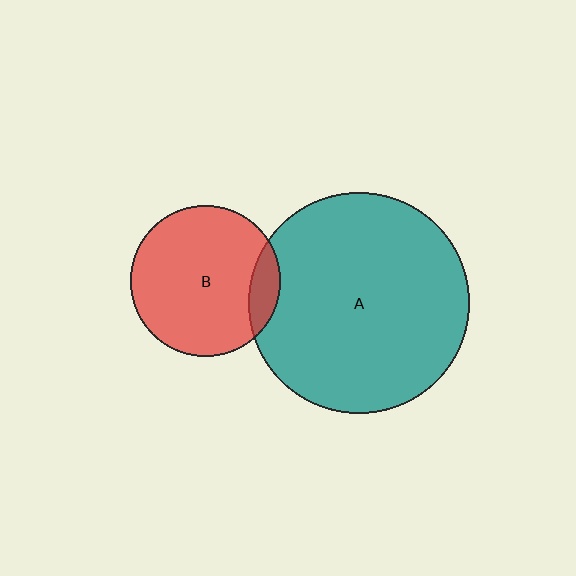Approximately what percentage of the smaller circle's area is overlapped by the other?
Approximately 10%.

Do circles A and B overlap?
Yes.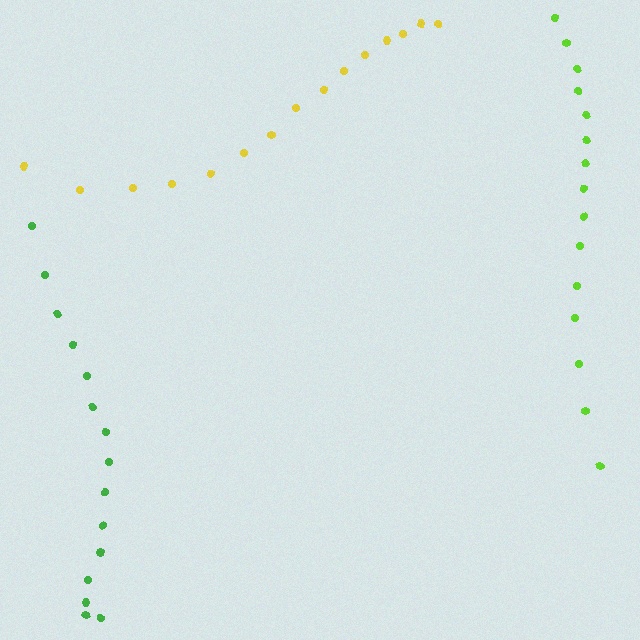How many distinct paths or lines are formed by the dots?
There are 3 distinct paths.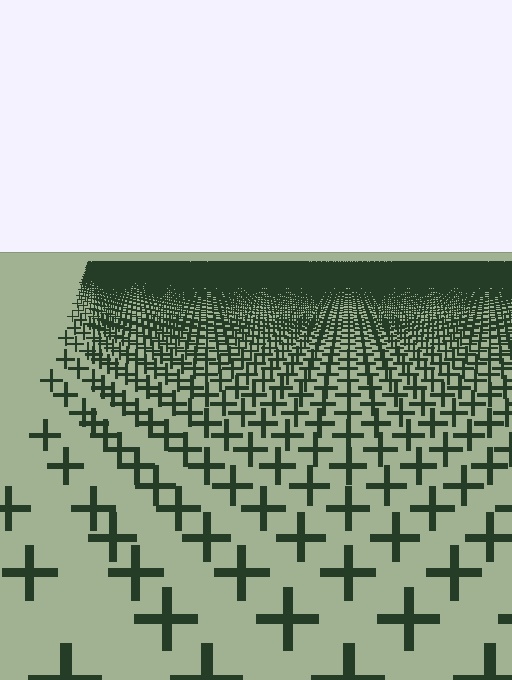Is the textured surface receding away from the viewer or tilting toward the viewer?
The surface is receding away from the viewer. Texture elements get smaller and denser toward the top.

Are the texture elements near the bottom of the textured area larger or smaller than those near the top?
Larger. Near the bottom, elements are closer to the viewer and appear at a bigger on-screen size.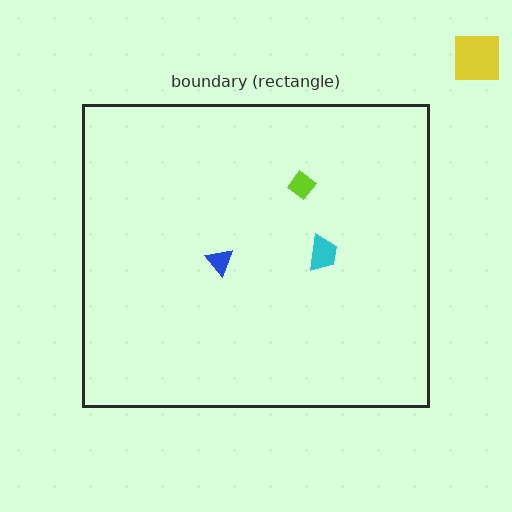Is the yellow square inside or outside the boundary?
Outside.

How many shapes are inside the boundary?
3 inside, 1 outside.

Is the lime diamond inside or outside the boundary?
Inside.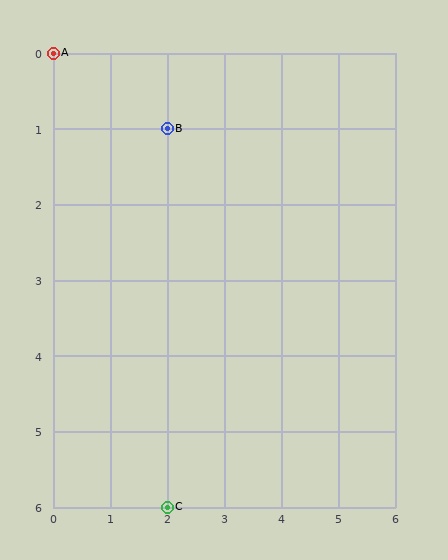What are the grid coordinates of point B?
Point B is at grid coordinates (2, 1).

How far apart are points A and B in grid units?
Points A and B are 2 columns and 1 row apart (about 2.2 grid units diagonally).